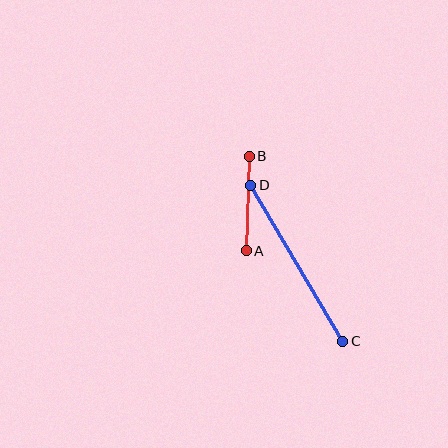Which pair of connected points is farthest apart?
Points C and D are farthest apart.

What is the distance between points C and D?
The distance is approximately 181 pixels.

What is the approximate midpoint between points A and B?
The midpoint is at approximately (248, 203) pixels.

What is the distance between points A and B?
The distance is approximately 95 pixels.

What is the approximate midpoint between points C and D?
The midpoint is at approximately (297, 263) pixels.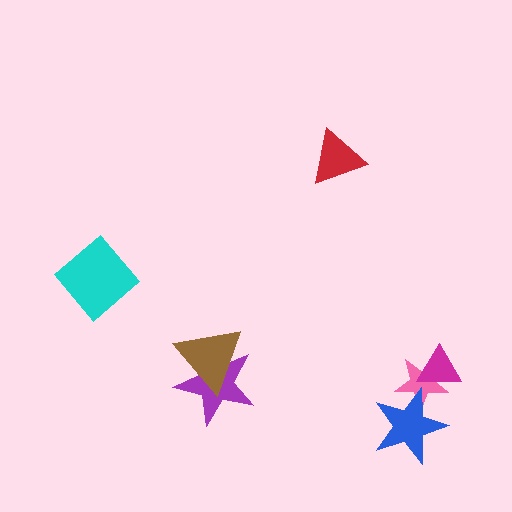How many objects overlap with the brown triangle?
1 object overlaps with the brown triangle.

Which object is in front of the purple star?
The brown triangle is in front of the purple star.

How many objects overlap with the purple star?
1 object overlaps with the purple star.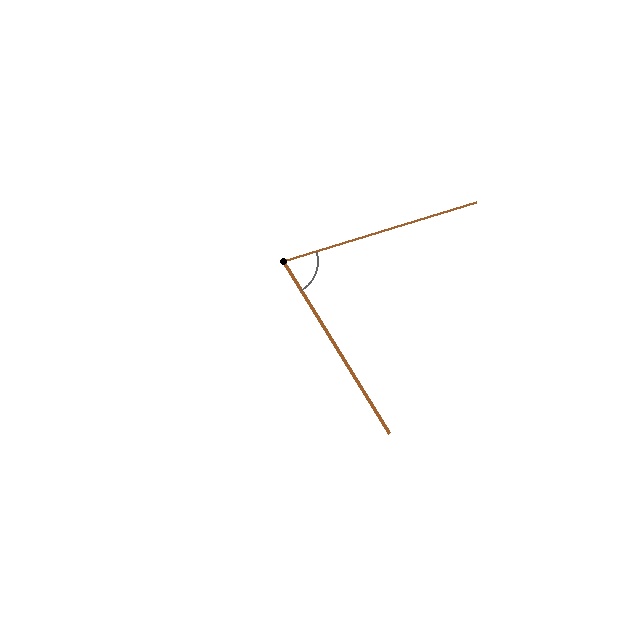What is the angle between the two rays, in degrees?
Approximately 76 degrees.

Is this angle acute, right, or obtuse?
It is acute.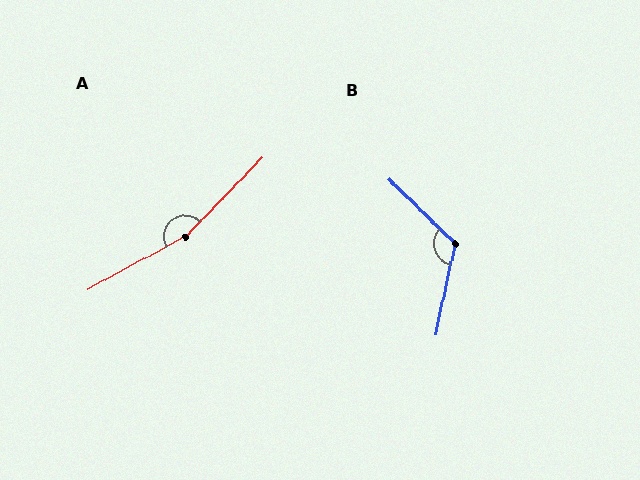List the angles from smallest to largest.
B (122°), A (163°).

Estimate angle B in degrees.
Approximately 122 degrees.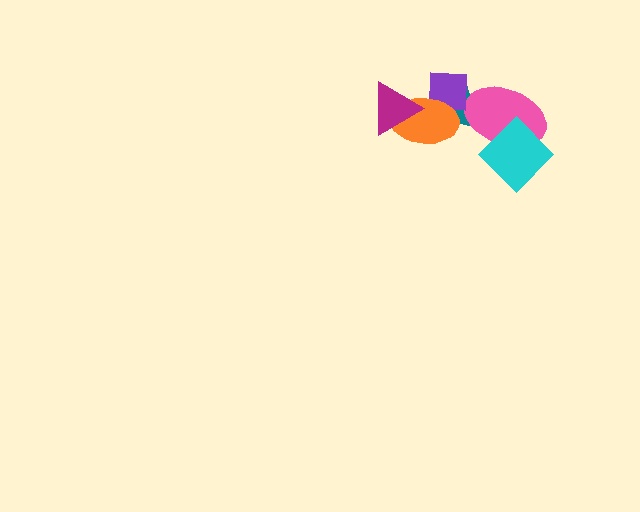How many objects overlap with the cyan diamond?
1 object overlaps with the cyan diamond.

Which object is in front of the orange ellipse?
The magenta triangle is in front of the orange ellipse.